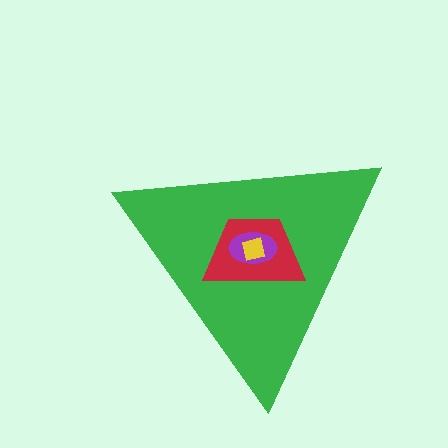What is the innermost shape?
The yellow square.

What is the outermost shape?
The green triangle.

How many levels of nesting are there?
4.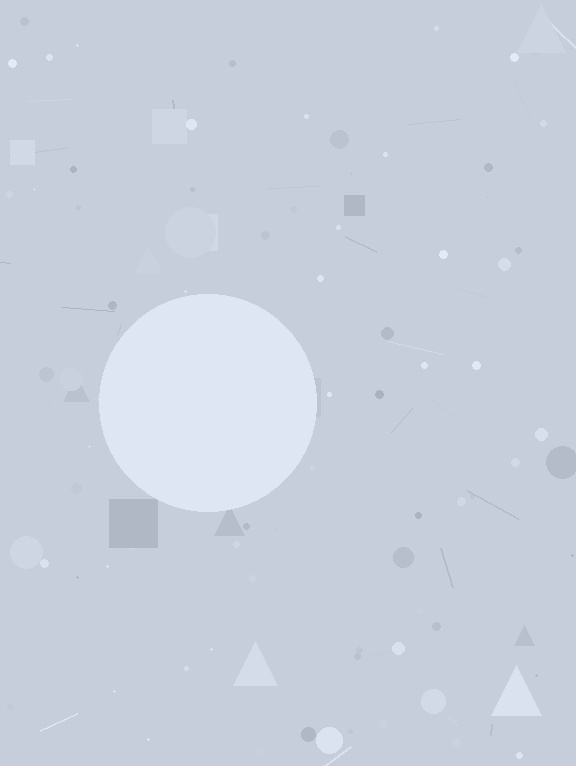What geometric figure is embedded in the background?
A circle is embedded in the background.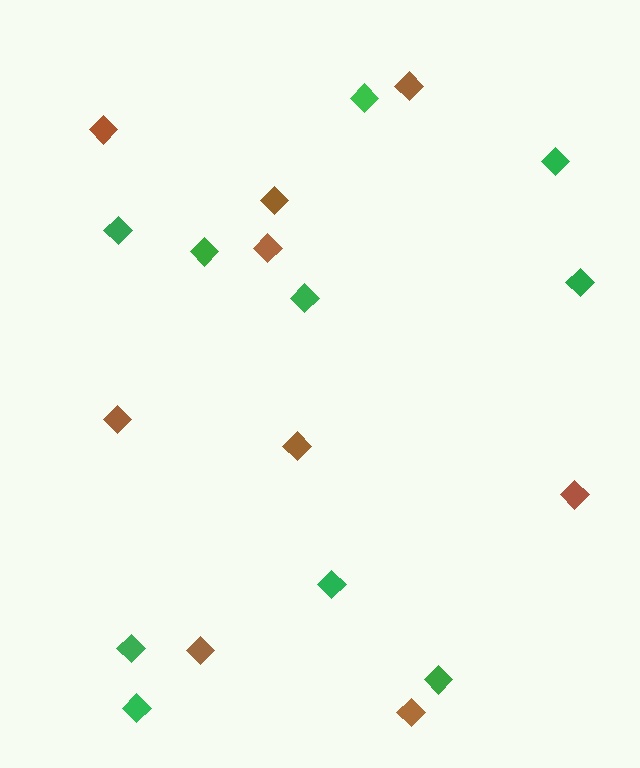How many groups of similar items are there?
There are 2 groups: one group of brown diamonds (9) and one group of green diamonds (10).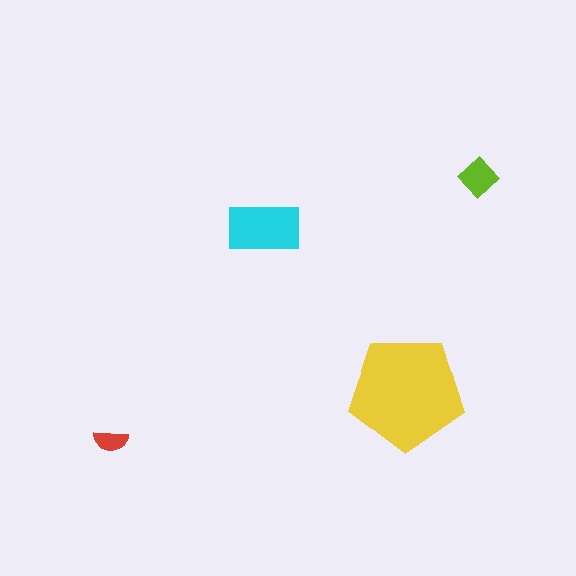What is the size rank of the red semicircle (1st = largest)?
4th.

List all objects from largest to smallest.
The yellow pentagon, the cyan rectangle, the lime diamond, the red semicircle.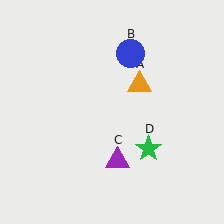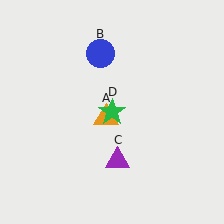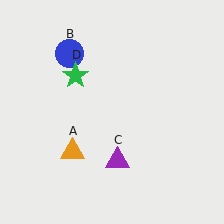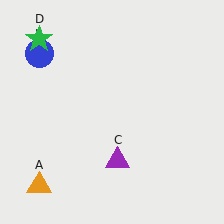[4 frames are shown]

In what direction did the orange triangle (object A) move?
The orange triangle (object A) moved down and to the left.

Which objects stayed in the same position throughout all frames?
Purple triangle (object C) remained stationary.